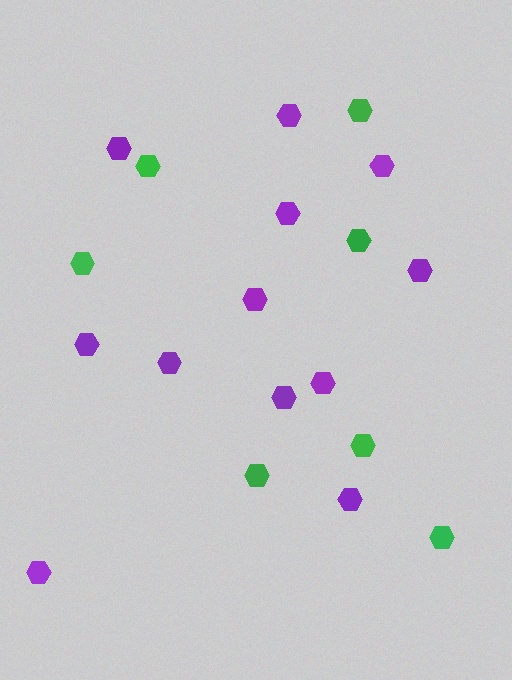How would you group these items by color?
There are 2 groups: one group of purple hexagons (12) and one group of green hexagons (7).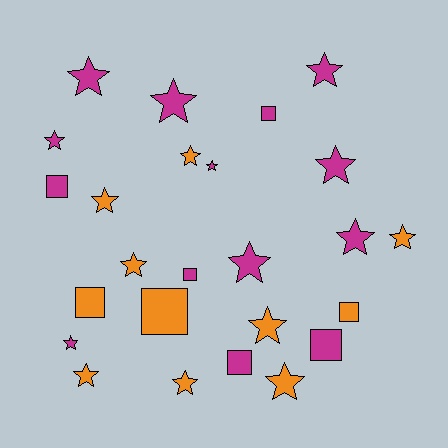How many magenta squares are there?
There are 5 magenta squares.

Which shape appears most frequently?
Star, with 17 objects.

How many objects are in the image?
There are 25 objects.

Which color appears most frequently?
Magenta, with 14 objects.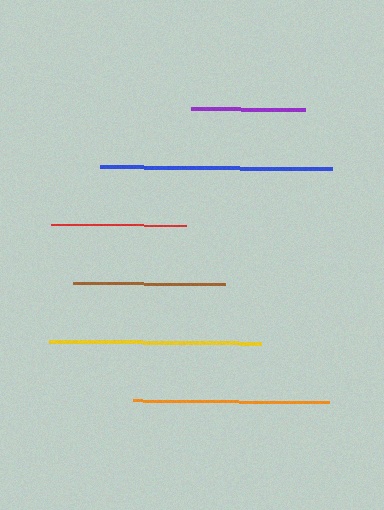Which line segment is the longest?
The blue line is the longest at approximately 231 pixels.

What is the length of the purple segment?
The purple segment is approximately 114 pixels long.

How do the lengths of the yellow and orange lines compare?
The yellow and orange lines are approximately the same length.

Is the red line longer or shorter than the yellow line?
The yellow line is longer than the red line.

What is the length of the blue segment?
The blue segment is approximately 231 pixels long.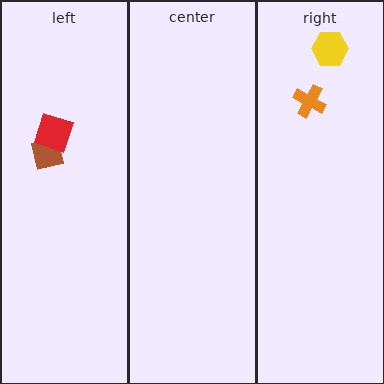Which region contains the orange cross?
The right region.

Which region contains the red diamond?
The left region.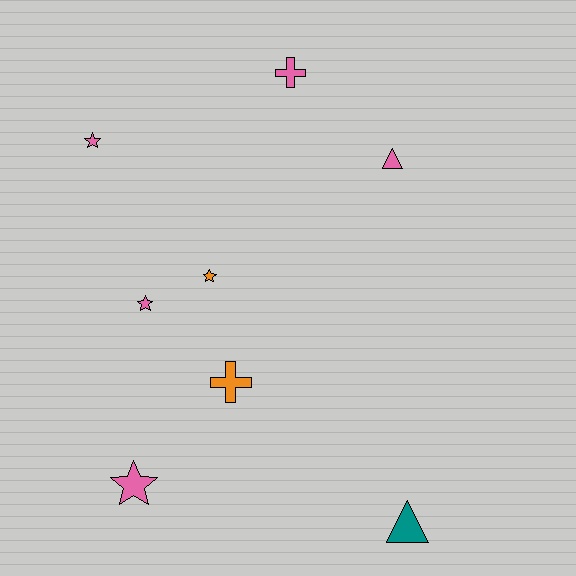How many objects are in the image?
There are 8 objects.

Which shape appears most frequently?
Star, with 4 objects.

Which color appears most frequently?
Pink, with 5 objects.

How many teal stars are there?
There are no teal stars.